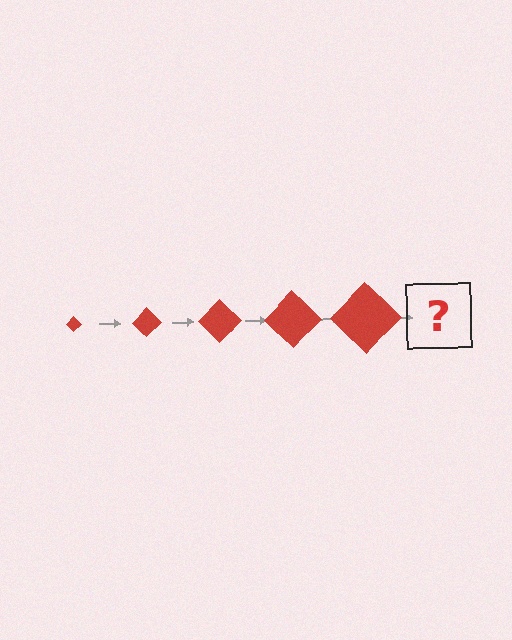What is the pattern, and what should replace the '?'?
The pattern is that the diamond gets progressively larger each step. The '?' should be a red diamond, larger than the previous one.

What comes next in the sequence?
The next element should be a red diamond, larger than the previous one.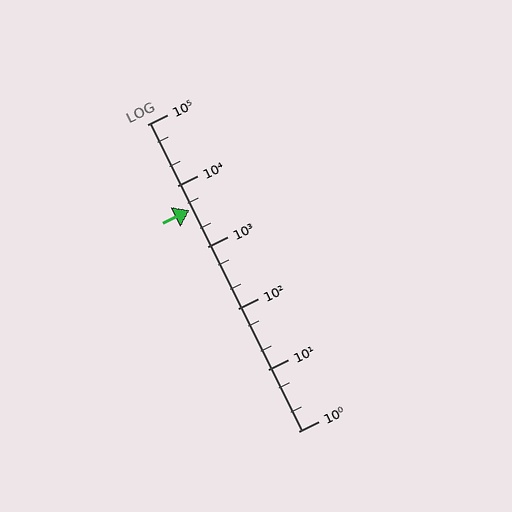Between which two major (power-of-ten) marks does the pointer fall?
The pointer is between 1000 and 10000.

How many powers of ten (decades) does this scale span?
The scale spans 5 decades, from 1 to 100000.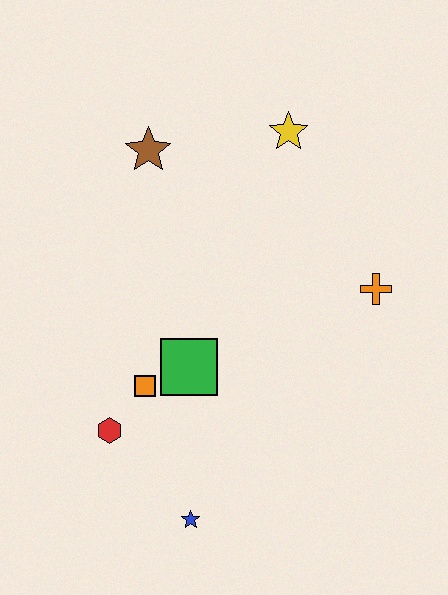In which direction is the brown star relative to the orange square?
The brown star is above the orange square.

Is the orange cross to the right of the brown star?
Yes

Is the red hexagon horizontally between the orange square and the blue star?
No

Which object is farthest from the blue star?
The yellow star is farthest from the blue star.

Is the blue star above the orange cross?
No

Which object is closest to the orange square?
The green square is closest to the orange square.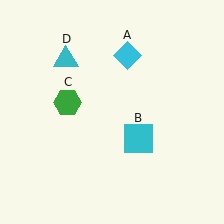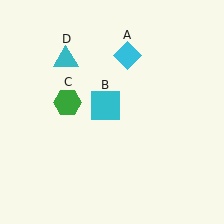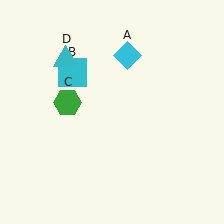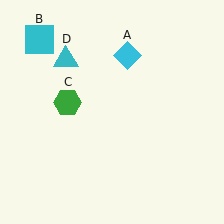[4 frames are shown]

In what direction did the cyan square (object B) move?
The cyan square (object B) moved up and to the left.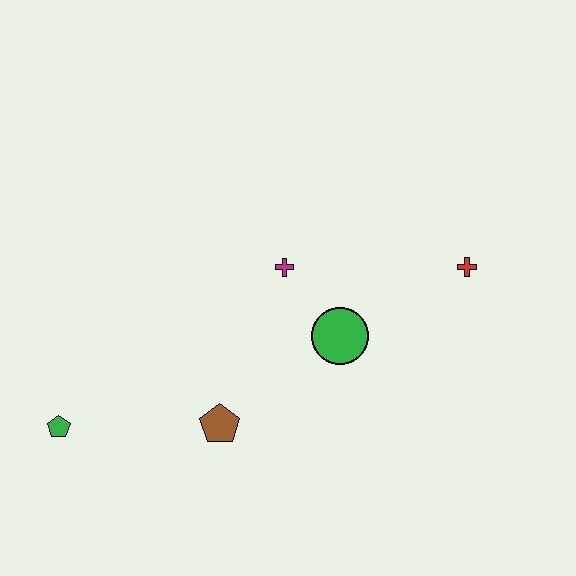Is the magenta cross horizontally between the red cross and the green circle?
No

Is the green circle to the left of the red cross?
Yes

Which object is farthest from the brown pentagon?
The red cross is farthest from the brown pentagon.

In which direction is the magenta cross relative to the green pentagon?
The magenta cross is to the right of the green pentagon.